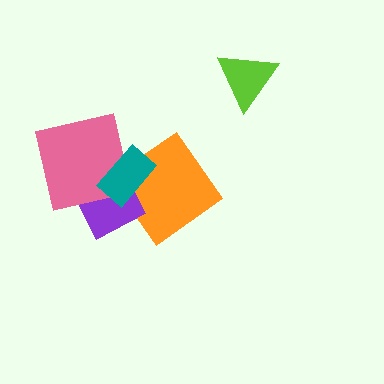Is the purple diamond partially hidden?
Yes, it is partially covered by another shape.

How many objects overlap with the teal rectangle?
3 objects overlap with the teal rectangle.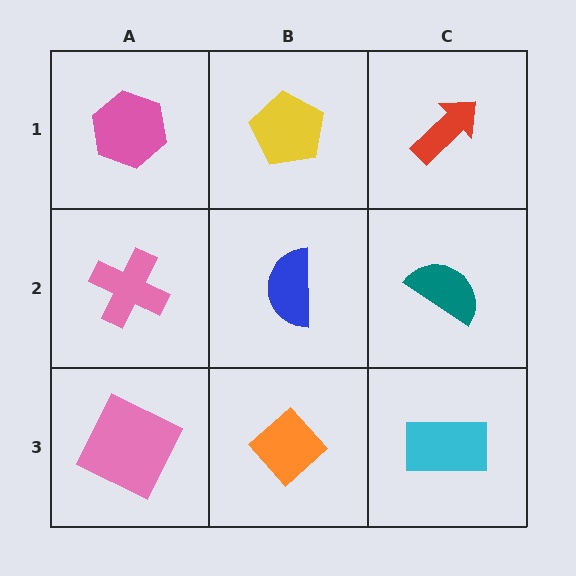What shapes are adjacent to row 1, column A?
A pink cross (row 2, column A), a yellow pentagon (row 1, column B).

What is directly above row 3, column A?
A pink cross.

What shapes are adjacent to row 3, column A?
A pink cross (row 2, column A), an orange diamond (row 3, column B).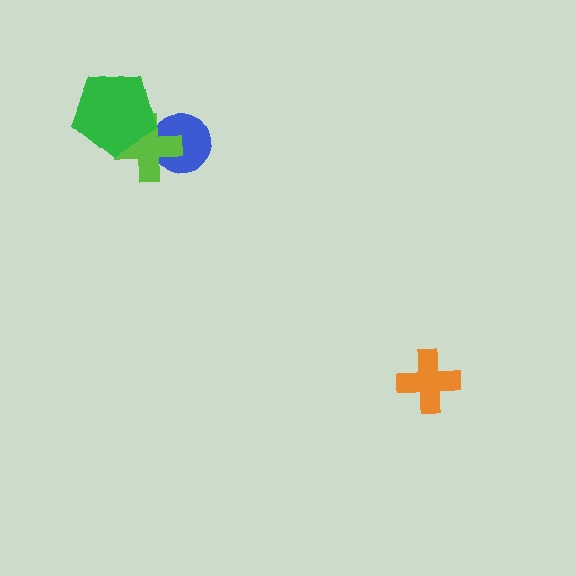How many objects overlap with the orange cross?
0 objects overlap with the orange cross.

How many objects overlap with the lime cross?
2 objects overlap with the lime cross.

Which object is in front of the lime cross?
The green pentagon is in front of the lime cross.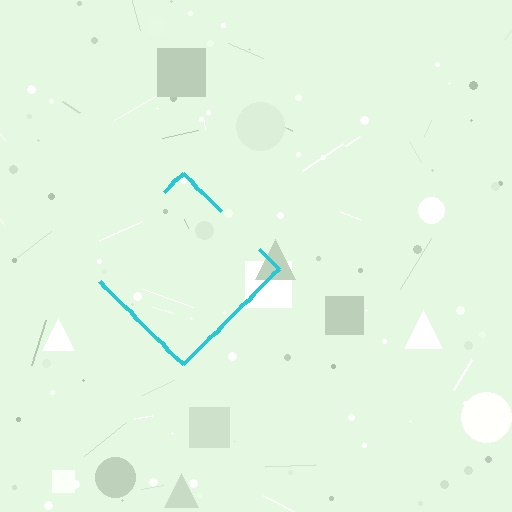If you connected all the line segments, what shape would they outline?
They would outline a diamond.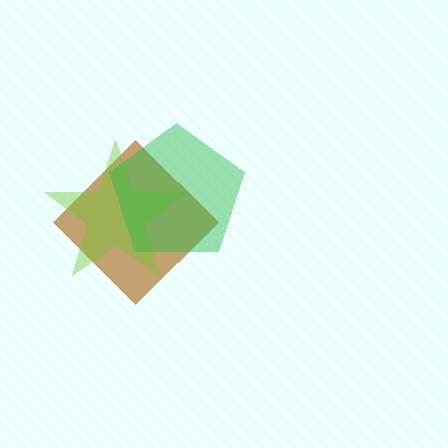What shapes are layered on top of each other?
The layered shapes are: a brown diamond, a lime star, a green pentagon.